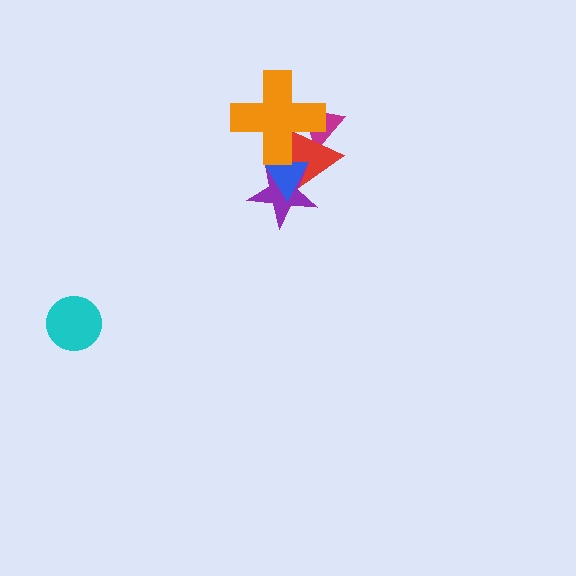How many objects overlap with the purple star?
3 objects overlap with the purple star.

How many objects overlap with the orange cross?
4 objects overlap with the orange cross.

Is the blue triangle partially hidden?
Yes, it is partially covered by another shape.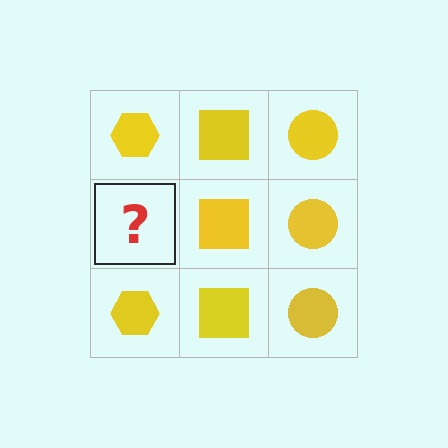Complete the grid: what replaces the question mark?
The question mark should be replaced with a yellow hexagon.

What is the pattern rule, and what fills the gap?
The rule is that each column has a consistent shape. The gap should be filled with a yellow hexagon.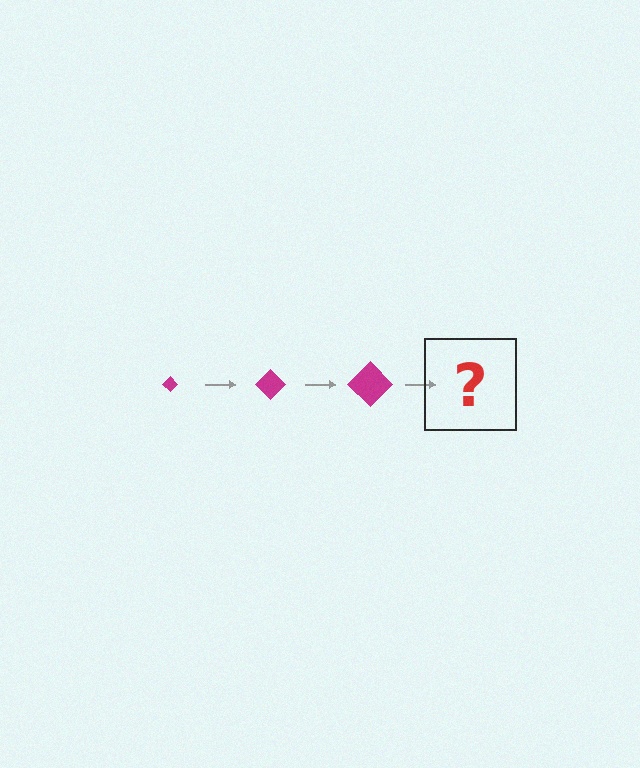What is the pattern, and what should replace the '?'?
The pattern is that the diamond gets progressively larger each step. The '?' should be a magenta diamond, larger than the previous one.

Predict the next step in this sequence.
The next step is a magenta diamond, larger than the previous one.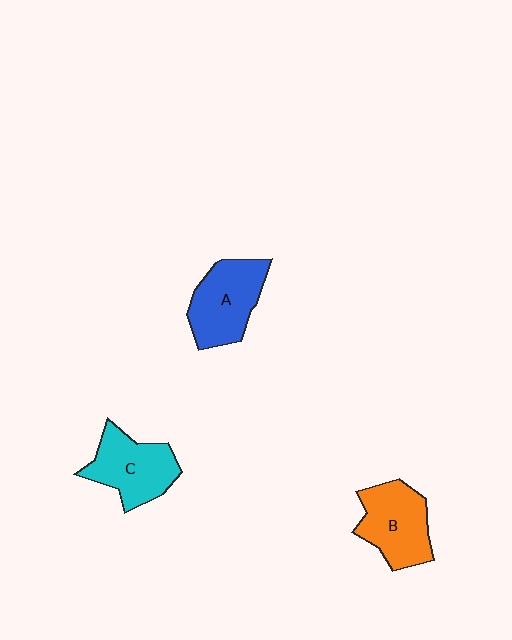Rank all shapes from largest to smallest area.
From largest to smallest: A (blue), B (orange), C (cyan).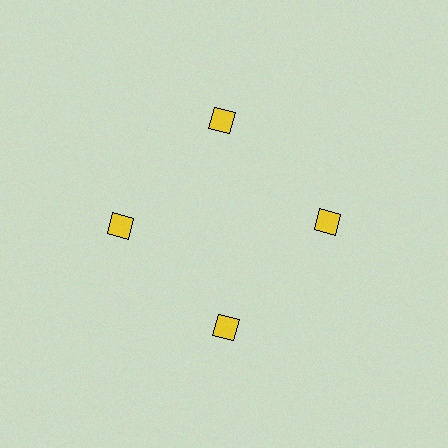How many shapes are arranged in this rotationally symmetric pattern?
There are 4 shapes, arranged in 4 groups of 1.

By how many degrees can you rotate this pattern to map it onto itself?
The pattern maps onto itself every 90 degrees of rotation.